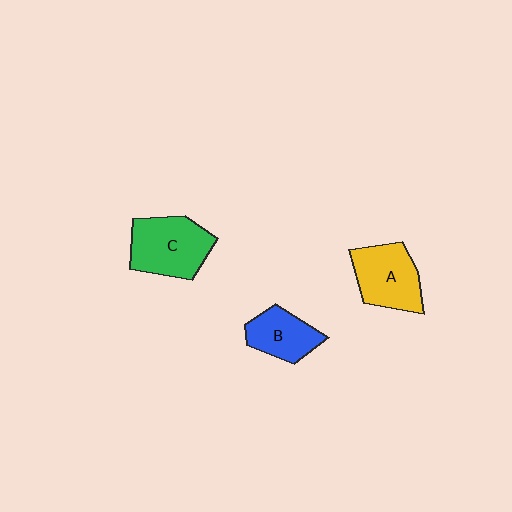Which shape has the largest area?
Shape C (green).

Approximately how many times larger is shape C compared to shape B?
Approximately 1.5 times.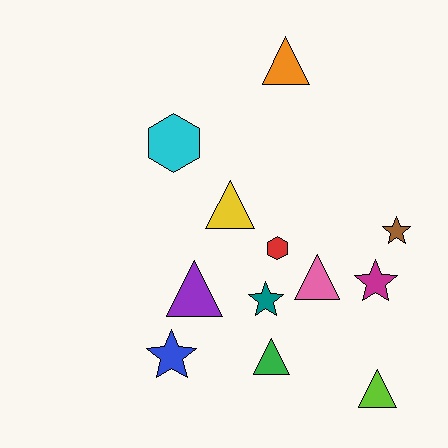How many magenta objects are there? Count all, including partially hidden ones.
There is 1 magenta object.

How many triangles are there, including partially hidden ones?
There are 6 triangles.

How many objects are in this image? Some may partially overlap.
There are 12 objects.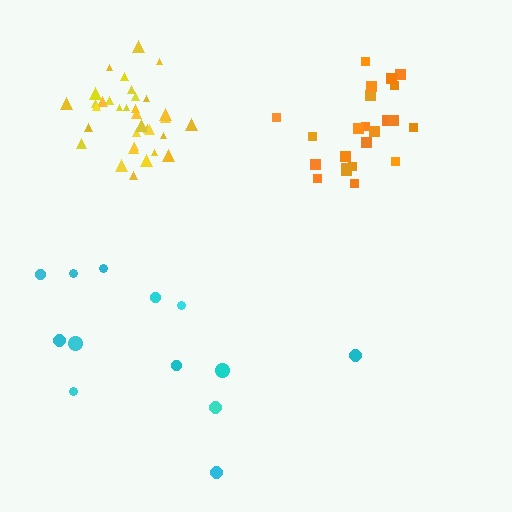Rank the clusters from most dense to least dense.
yellow, orange, cyan.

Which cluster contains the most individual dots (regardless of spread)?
Yellow (34).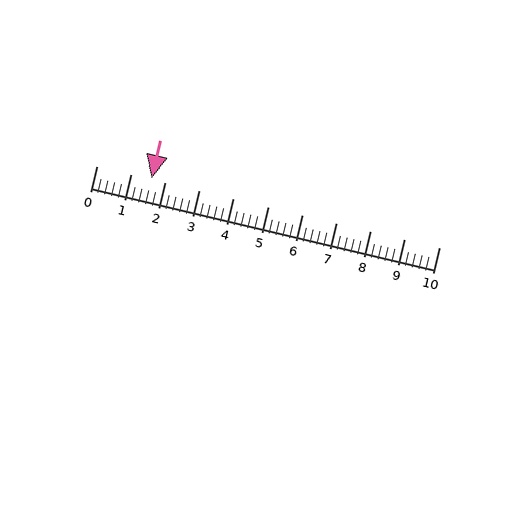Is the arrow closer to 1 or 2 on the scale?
The arrow is closer to 2.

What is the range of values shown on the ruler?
The ruler shows values from 0 to 10.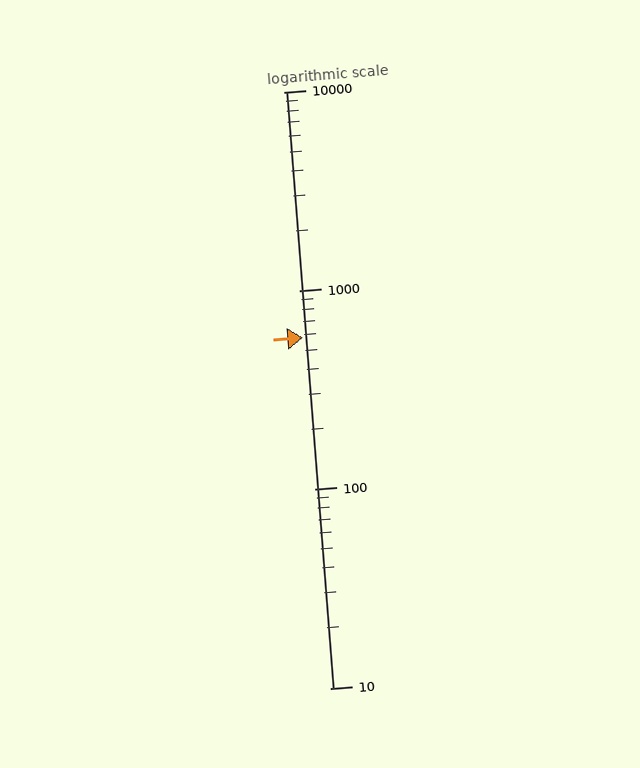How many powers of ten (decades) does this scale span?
The scale spans 3 decades, from 10 to 10000.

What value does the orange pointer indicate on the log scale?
The pointer indicates approximately 580.